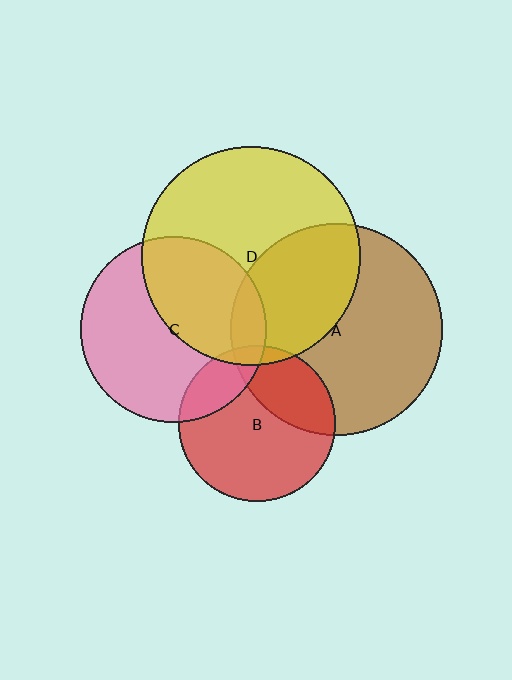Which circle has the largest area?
Circle D (yellow).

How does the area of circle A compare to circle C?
Approximately 1.3 times.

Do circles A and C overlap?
Yes.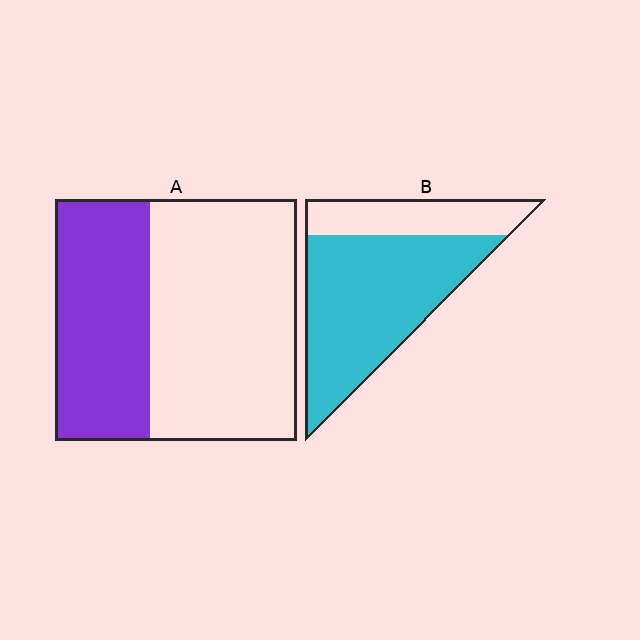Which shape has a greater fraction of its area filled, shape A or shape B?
Shape B.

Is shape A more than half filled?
No.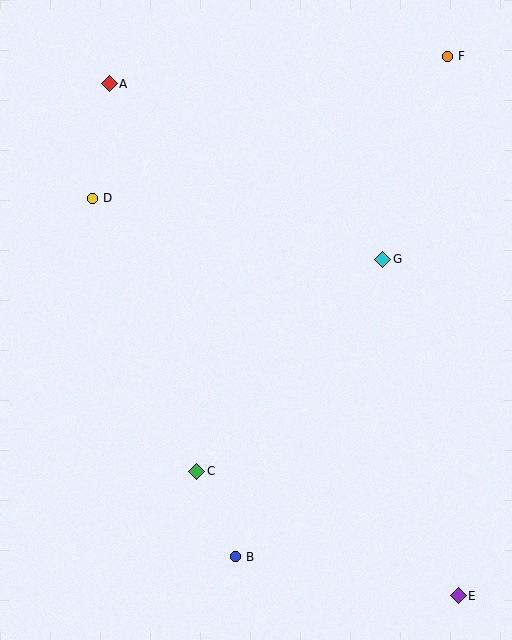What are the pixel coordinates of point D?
Point D is at (93, 198).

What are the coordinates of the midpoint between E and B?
The midpoint between E and B is at (347, 576).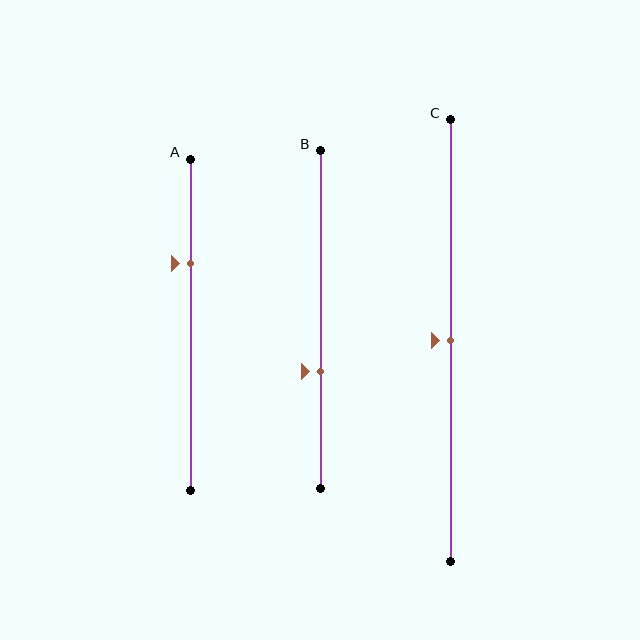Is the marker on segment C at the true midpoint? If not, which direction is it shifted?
Yes, the marker on segment C is at the true midpoint.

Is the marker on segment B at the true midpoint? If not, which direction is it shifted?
No, the marker on segment B is shifted downward by about 15% of the segment length.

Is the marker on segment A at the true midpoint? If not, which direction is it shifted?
No, the marker on segment A is shifted upward by about 19% of the segment length.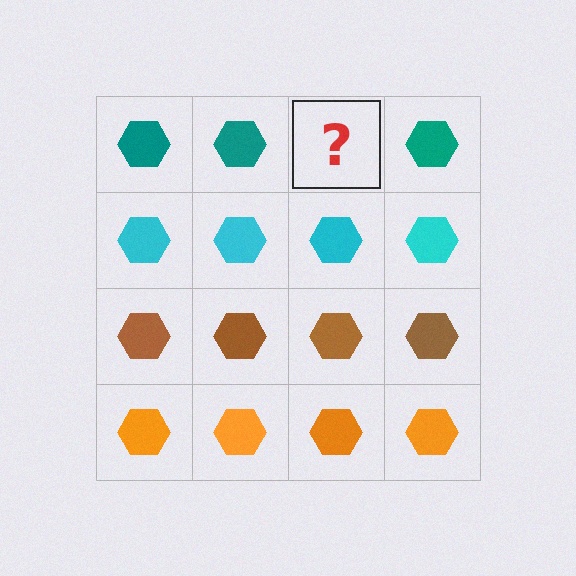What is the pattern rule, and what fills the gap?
The rule is that each row has a consistent color. The gap should be filled with a teal hexagon.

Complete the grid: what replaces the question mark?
The question mark should be replaced with a teal hexagon.